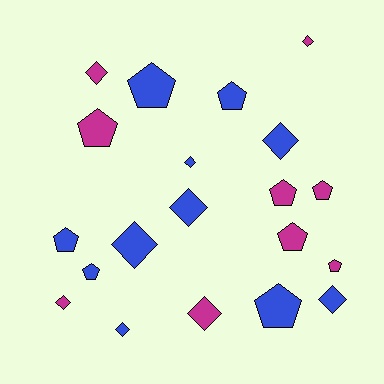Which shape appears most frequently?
Pentagon, with 10 objects.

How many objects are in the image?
There are 20 objects.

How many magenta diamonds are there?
There are 4 magenta diamonds.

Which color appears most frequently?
Blue, with 11 objects.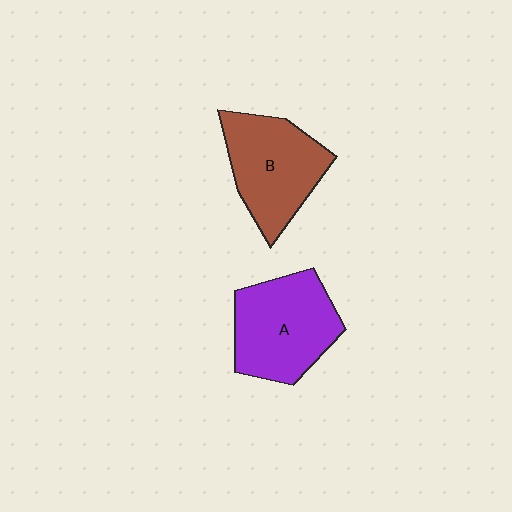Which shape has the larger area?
Shape A (purple).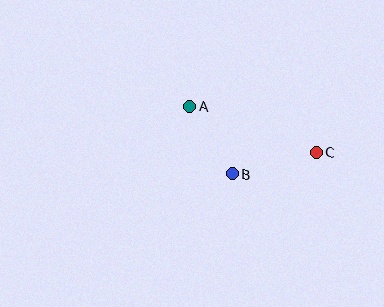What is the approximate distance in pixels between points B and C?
The distance between B and C is approximately 87 pixels.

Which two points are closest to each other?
Points A and B are closest to each other.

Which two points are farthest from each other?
Points A and C are farthest from each other.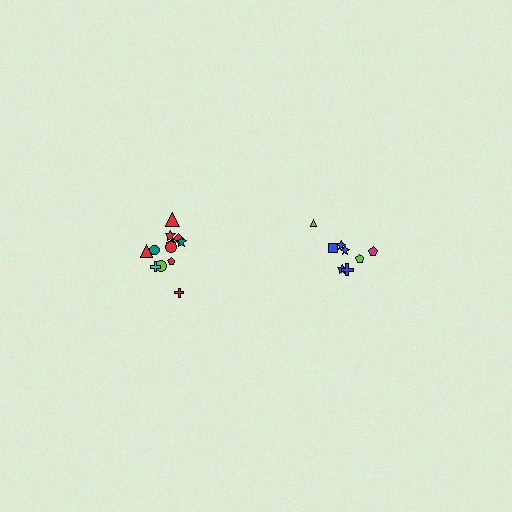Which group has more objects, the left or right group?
The left group.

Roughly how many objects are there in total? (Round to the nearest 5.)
Roughly 20 objects in total.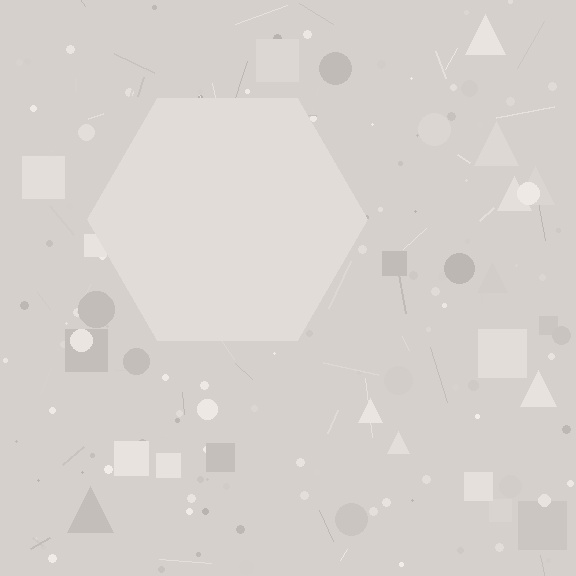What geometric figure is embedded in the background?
A hexagon is embedded in the background.